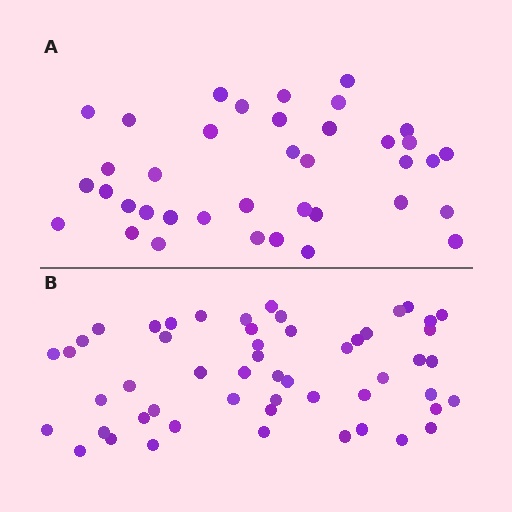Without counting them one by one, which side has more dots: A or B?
Region B (the bottom region) has more dots.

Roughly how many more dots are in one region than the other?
Region B has approximately 15 more dots than region A.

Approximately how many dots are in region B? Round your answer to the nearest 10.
About 50 dots. (The exact count is 53, which rounds to 50.)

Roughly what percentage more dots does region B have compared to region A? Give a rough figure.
About 40% more.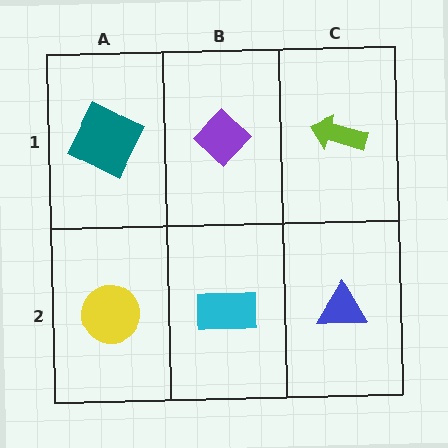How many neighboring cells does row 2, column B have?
3.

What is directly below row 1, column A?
A yellow circle.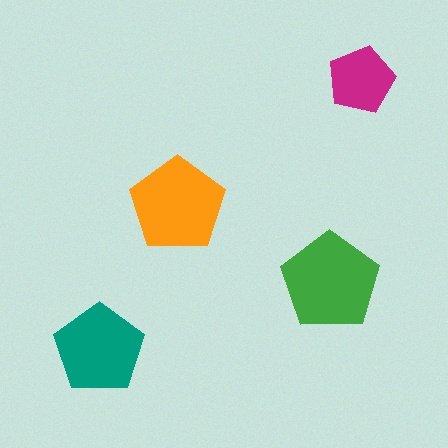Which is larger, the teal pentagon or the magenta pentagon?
The teal one.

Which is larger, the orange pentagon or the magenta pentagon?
The orange one.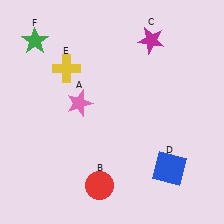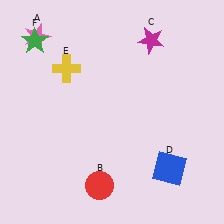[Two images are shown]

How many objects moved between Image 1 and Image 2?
1 object moved between the two images.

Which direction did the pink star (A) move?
The pink star (A) moved up.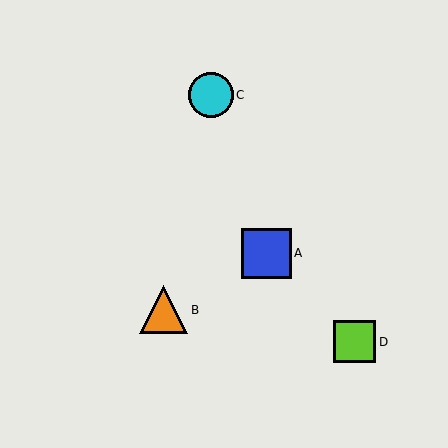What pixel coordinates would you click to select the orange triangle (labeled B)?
Click at (164, 310) to select the orange triangle B.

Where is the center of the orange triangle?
The center of the orange triangle is at (164, 310).